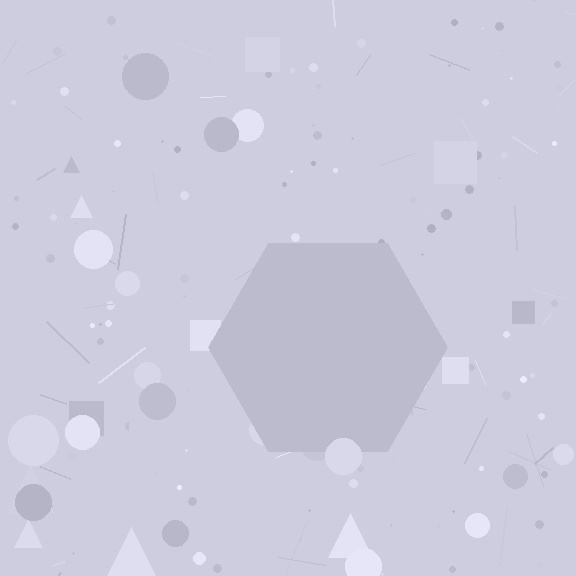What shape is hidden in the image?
A hexagon is hidden in the image.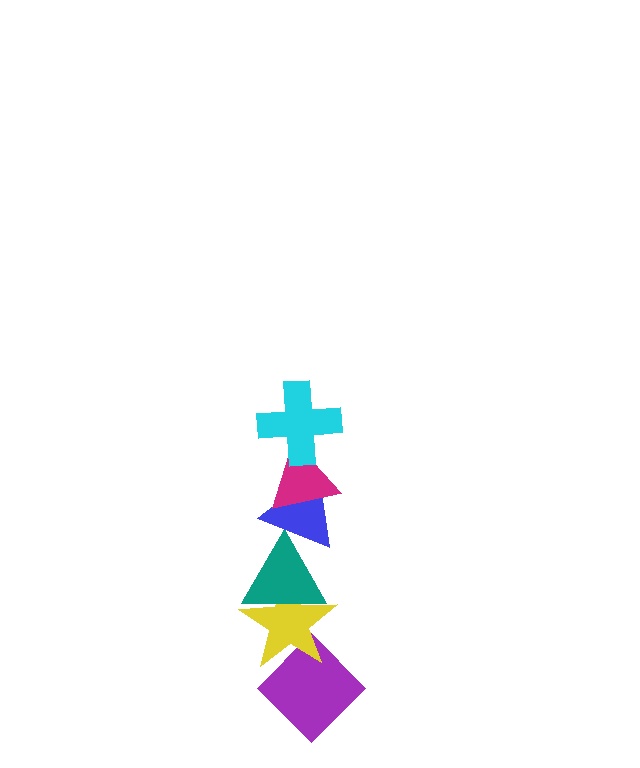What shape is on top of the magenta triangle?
The cyan cross is on top of the magenta triangle.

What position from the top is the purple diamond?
The purple diamond is 6th from the top.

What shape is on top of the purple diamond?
The yellow star is on top of the purple diamond.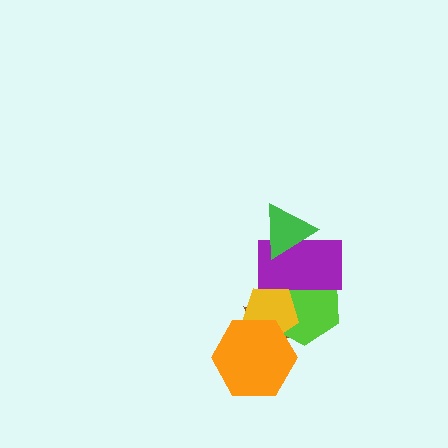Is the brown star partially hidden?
Yes, it is partially covered by another shape.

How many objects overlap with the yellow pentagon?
4 objects overlap with the yellow pentagon.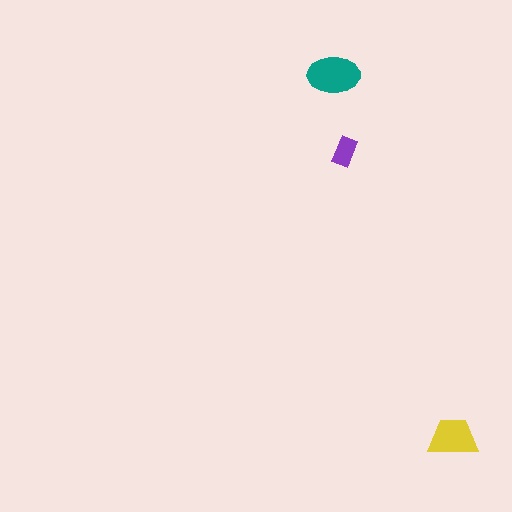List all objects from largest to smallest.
The teal ellipse, the yellow trapezoid, the purple rectangle.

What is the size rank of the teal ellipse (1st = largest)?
1st.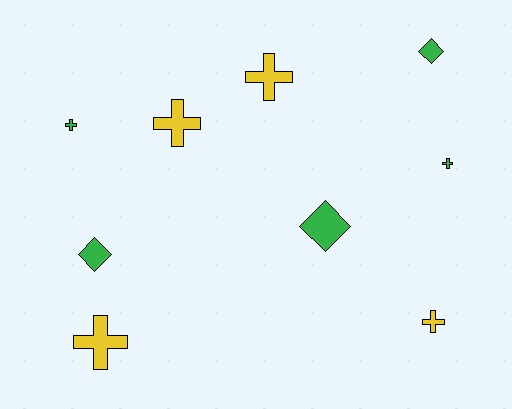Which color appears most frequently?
Green, with 5 objects.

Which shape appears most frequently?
Cross, with 6 objects.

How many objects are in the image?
There are 9 objects.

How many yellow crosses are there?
There are 4 yellow crosses.